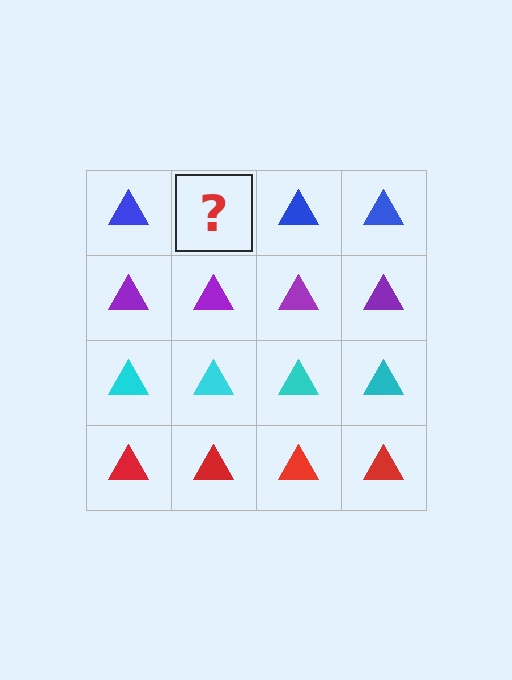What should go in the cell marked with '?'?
The missing cell should contain a blue triangle.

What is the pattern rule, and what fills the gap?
The rule is that each row has a consistent color. The gap should be filled with a blue triangle.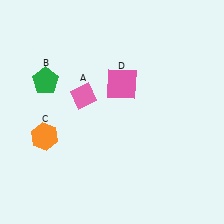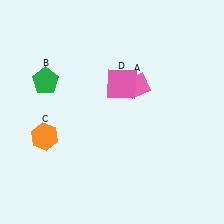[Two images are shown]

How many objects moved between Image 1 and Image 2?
1 object moved between the two images.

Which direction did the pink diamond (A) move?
The pink diamond (A) moved right.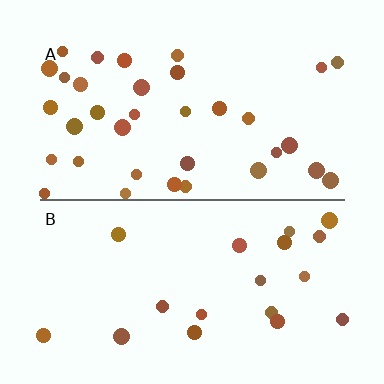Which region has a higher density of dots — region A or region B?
A (the top).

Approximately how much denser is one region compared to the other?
Approximately 1.8× — region A over region B.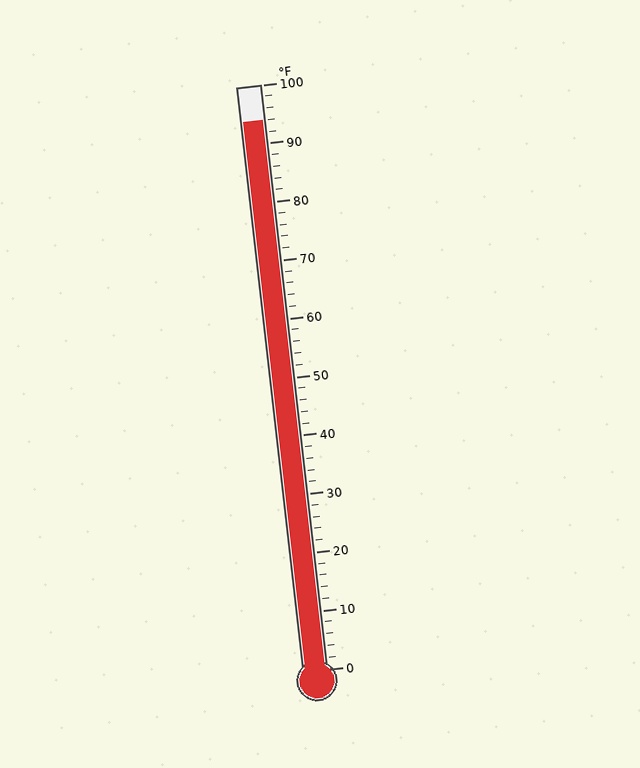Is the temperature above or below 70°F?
The temperature is above 70°F.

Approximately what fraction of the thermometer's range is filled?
The thermometer is filled to approximately 95% of its range.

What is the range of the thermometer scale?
The thermometer scale ranges from 0°F to 100°F.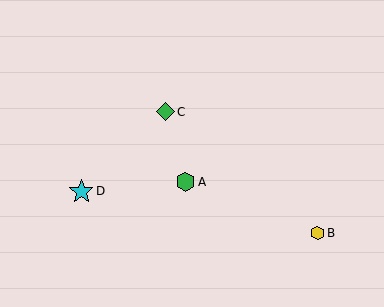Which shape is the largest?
The cyan star (labeled D) is the largest.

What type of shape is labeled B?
Shape B is a yellow hexagon.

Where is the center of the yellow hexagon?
The center of the yellow hexagon is at (317, 233).